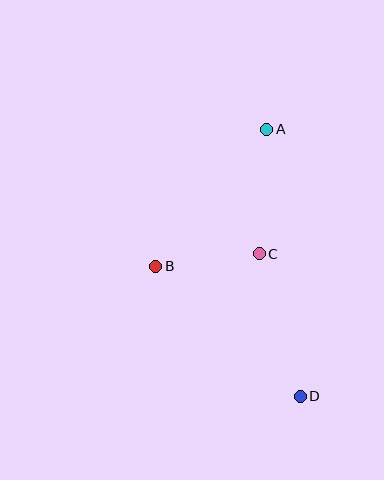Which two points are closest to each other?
Points B and C are closest to each other.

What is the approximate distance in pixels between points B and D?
The distance between B and D is approximately 194 pixels.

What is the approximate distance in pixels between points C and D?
The distance between C and D is approximately 148 pixels.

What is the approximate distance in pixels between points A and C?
The distance between A and C is approximately 125 pixels.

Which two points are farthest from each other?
Points A and D are farthest from each other.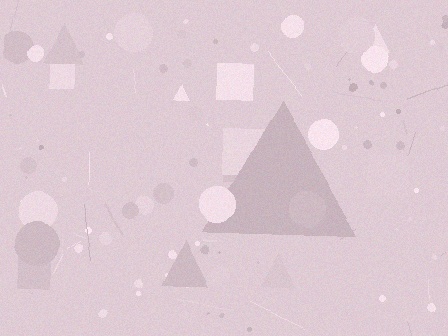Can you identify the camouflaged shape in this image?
The camouflaged shape is a triangle.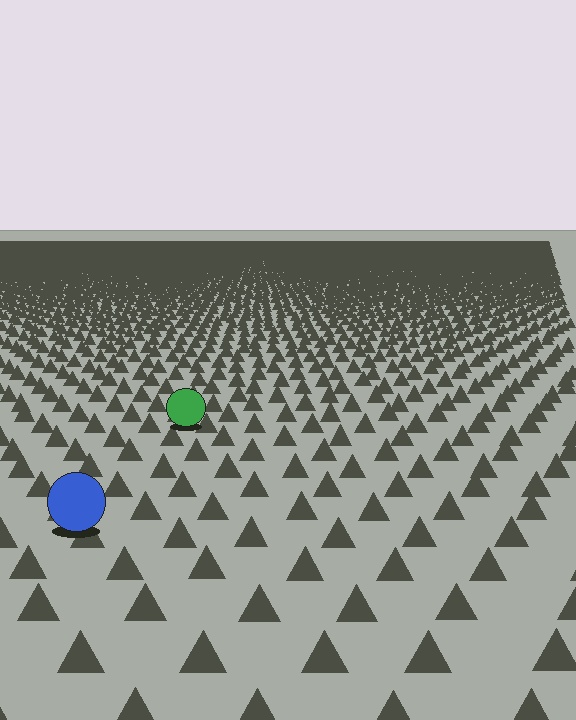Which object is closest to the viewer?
The blue circle is closest. The texture marks near it are larger and more spread out.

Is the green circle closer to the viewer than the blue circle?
No. The blue circle is closer — you can tell from the texture gradient: the ground texture is coarser near it.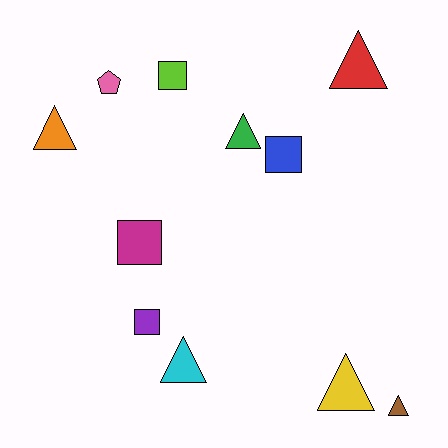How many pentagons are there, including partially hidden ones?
There is 1 pentagon.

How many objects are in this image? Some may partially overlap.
There are 11 objects.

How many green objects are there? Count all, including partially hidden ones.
There is 1 green object.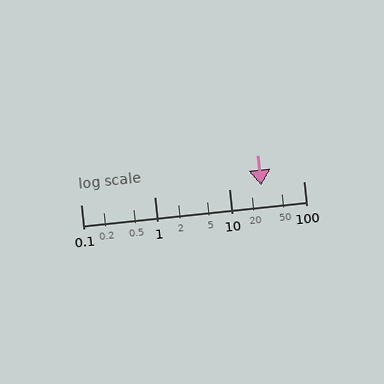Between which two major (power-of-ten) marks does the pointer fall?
The pointer is between 10 and 100.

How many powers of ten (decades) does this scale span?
The scale spans 3 decades, from 0.1 to 100.